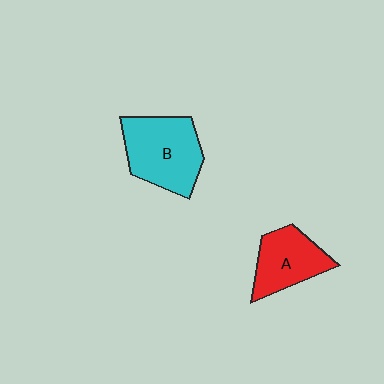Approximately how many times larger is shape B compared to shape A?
Approximately 1.4 times.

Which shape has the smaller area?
Shape A (red).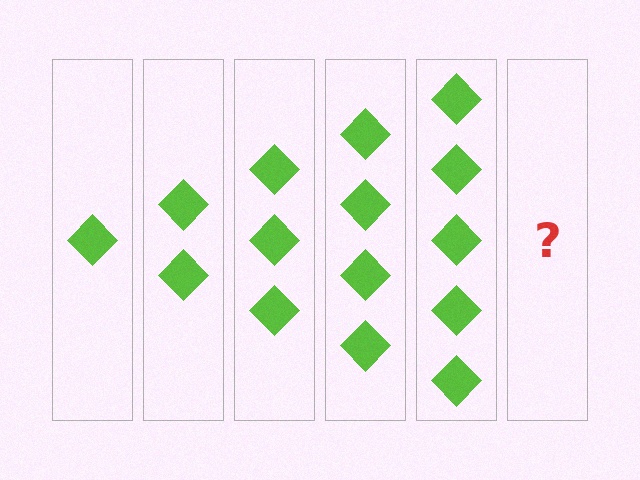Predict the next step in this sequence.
The next step is 6 diamonds.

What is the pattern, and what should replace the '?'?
The pattern is that each step adds one more diamond. The '?' should be 6 diamonds.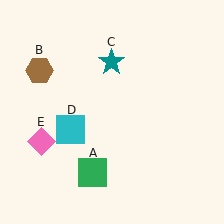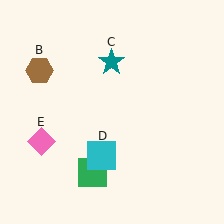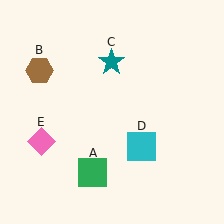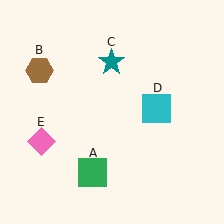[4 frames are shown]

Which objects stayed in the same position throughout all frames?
Green square (object A) and brown hexagon (object B) and teal star (object C) and pink diamond (object E) remained stationary.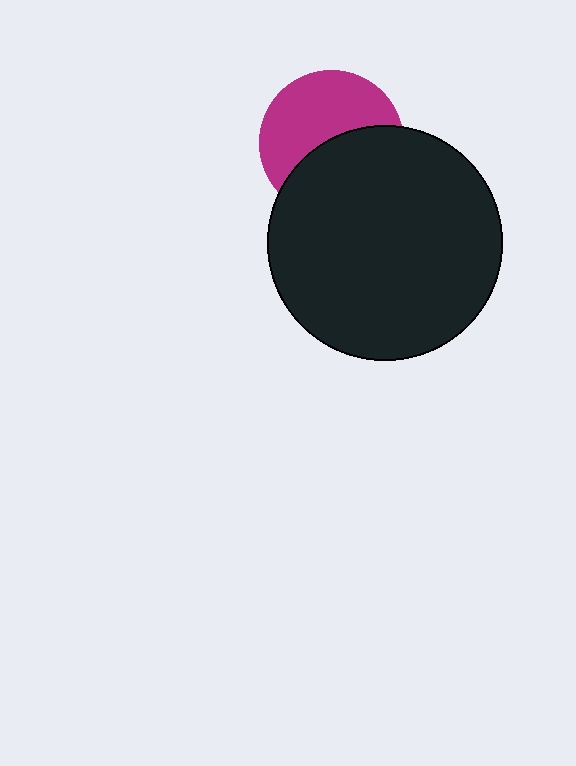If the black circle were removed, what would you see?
You would see the complete magenta circle.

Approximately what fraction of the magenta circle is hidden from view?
Roughly 47% of the magenta circle is hidden behind the black circle.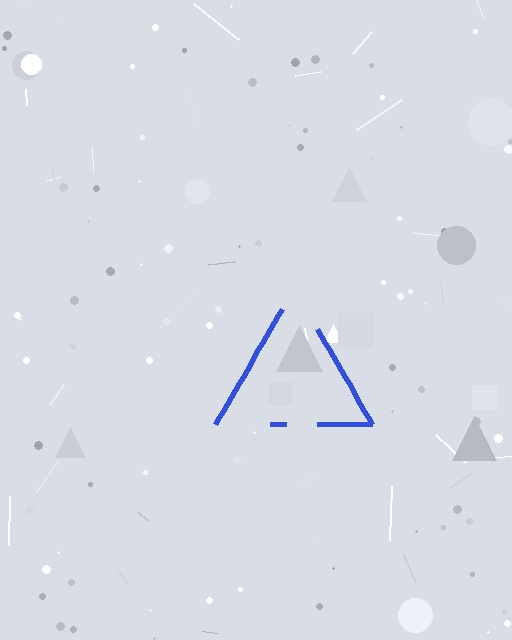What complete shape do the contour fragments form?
The contour fragments form a triangle.